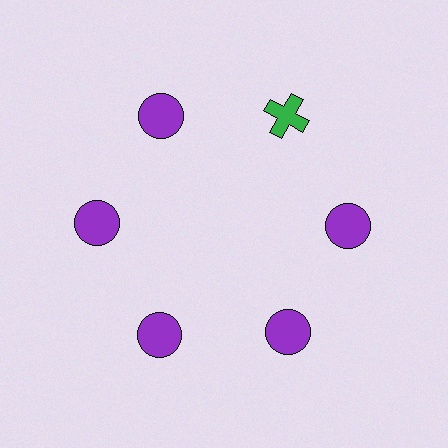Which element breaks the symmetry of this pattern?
The green cross at roughly the 1 o'clock position breaks the symmetry. All other shapes are purple circles.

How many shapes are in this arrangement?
There are 6 shapes arranged in a ring pattern.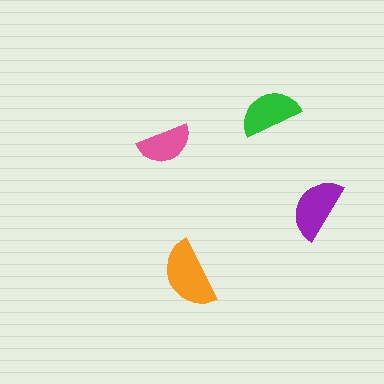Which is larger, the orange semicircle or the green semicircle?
The orange one.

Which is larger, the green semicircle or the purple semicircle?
The purple one.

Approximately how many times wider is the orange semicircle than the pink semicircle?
About 1.5 times wider.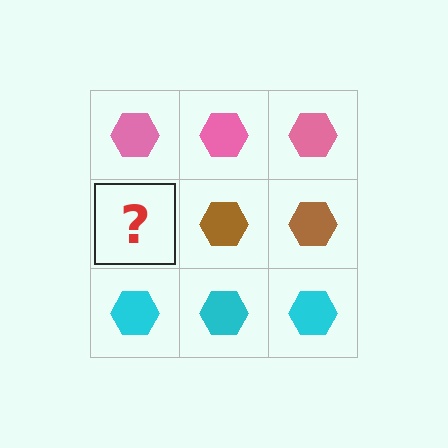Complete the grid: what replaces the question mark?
The question mark should be replaced with a brown hexagon.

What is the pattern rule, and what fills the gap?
The rule is that each row has a consistent color. The gap should be filled with a brown hexagon.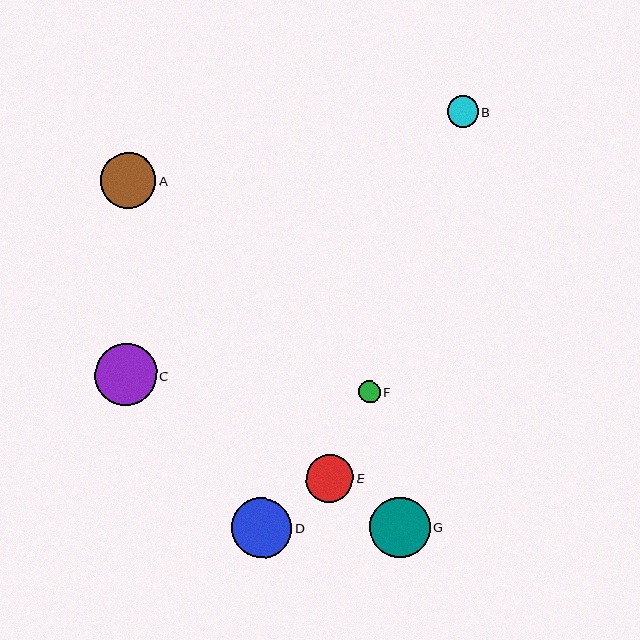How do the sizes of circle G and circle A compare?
Circle G and circle A are approximately the same size.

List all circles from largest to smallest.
From largest to smallest: C, G, D, A, E, B, F.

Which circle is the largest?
Circle C is the largest with a size of approximately 62 pixels.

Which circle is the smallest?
Circle F is the smallest with a size of approximately 22 pixels.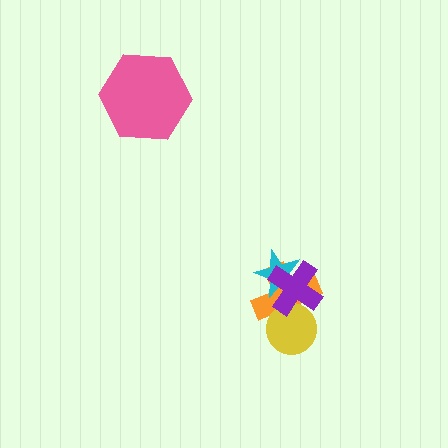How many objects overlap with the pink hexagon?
0 objects overlap with the pink hexagon.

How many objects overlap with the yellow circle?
2 objects overlap with the yellow circle.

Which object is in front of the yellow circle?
The purple cross is in front of the yellow circle.